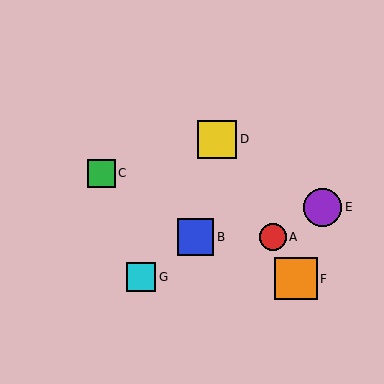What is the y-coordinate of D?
Object D is at y≈139.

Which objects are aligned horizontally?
Objects A, B are aligned horizontally.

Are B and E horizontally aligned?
No, B is at y≈237 and E is at y≈207.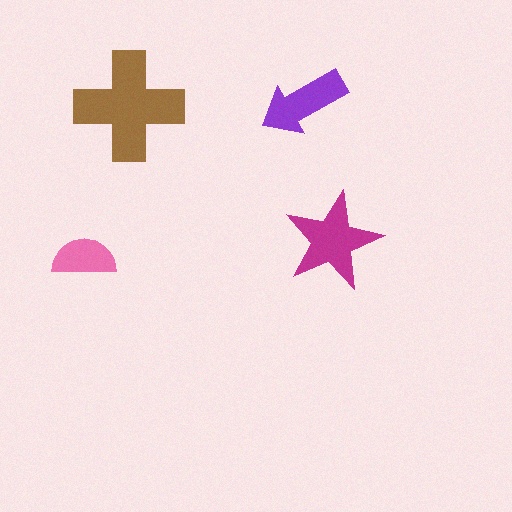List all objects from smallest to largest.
The pink semicircle, the purple arrow, the magenta star, the brown cross.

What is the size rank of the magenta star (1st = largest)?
2nd.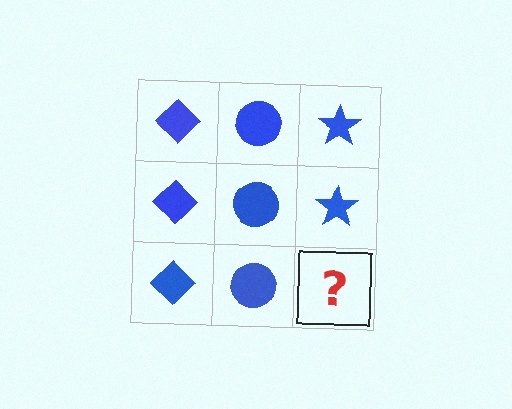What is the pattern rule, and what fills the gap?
The rule is that each column has a consistent shape. The gap should be filled with a blue star.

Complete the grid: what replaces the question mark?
The question mark should be replaced with a blue star.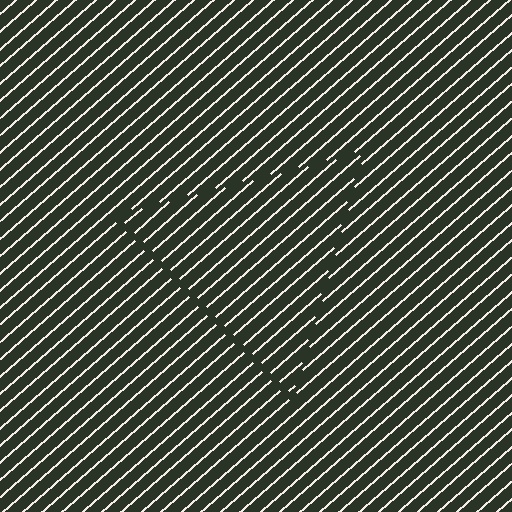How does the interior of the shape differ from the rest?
The interior of the shape contains the same grating, shifted by half a period — the contour is defined by the phase discontinuity where line-ends from the inner and outer gratings abut.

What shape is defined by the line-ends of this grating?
An illusory triangle. The interior of the shape contains the same grating, shifted by half a period — the contour is defined by the phase discontinuity where line-ends from the inner and outer gratings abut.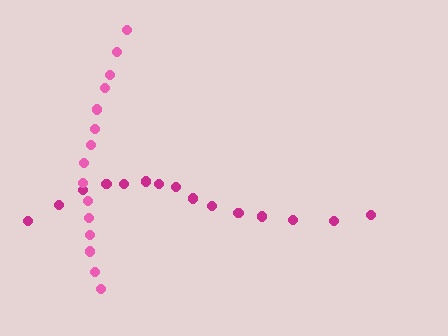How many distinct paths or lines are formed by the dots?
There are 2 distinct paths.